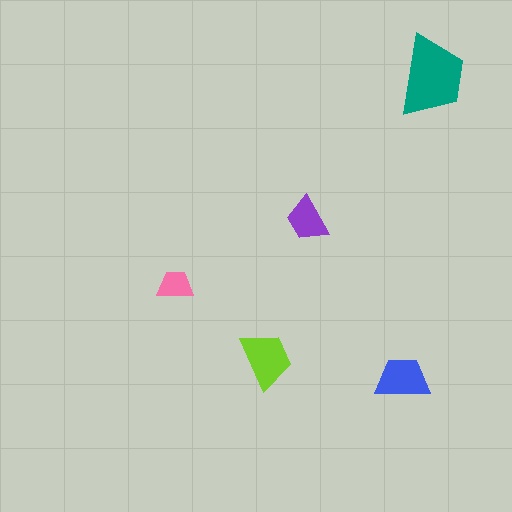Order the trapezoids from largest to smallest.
the teal one, the lime one, the blue one, the purple one, the pink one.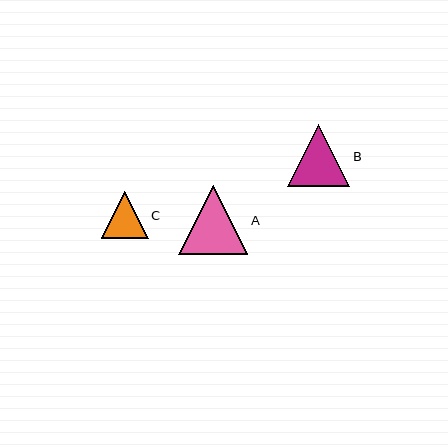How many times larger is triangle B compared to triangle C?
Triangle B is approximately 1.3 times the size of triangle C.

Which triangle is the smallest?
Triangle C is the smallest with a size of approximately 47 pixels.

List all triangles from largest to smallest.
From largest to smallest: A, B, C.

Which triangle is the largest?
Triangle A is the largest with a size of approximately 69 pixels.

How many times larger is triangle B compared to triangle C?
Triangle B is approximately 1.3 times the size of triangle C.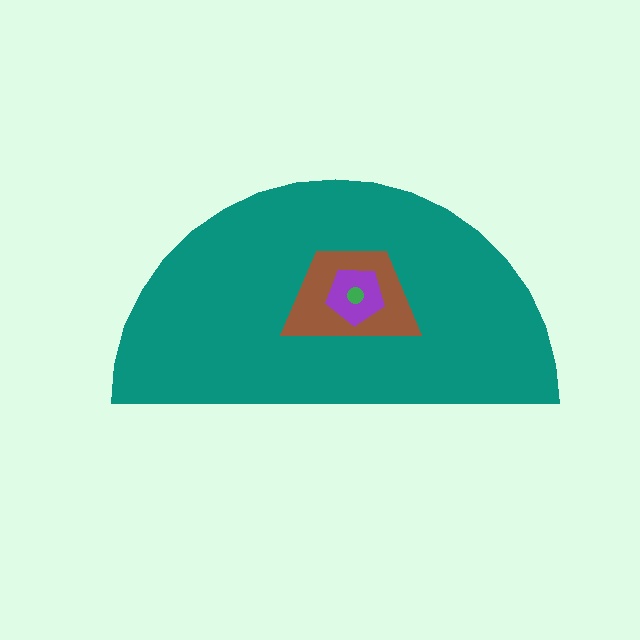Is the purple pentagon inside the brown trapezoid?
Yes.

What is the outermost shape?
The teal semicircle.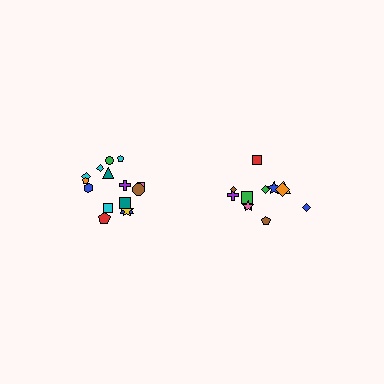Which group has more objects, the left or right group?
The left group.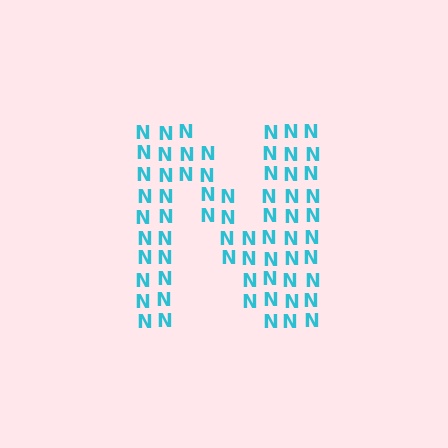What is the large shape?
The large shape is the letter N.